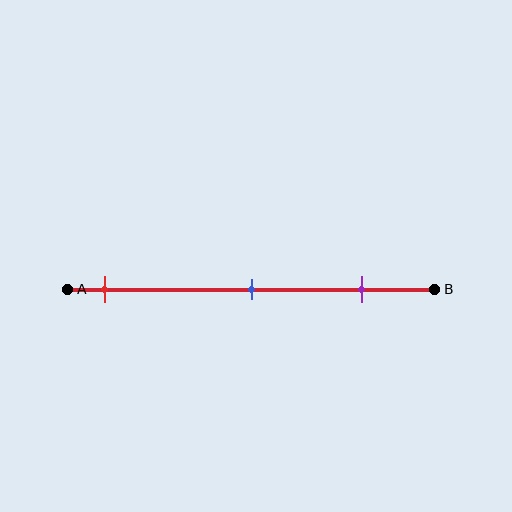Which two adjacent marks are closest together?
The blue and purple marks are the closest adjacent pair.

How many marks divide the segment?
There are 3 marks dividing the segment.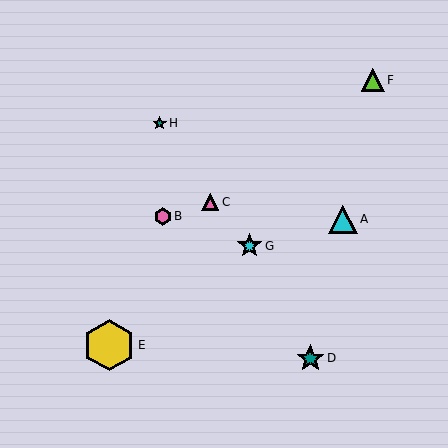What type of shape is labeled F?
Shape F is a lime triangle.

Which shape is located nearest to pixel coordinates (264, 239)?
The cyan star (labeled G) at (249, 246) is nearest to that location.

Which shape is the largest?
The yellow hexagon (labeled E) is the largest.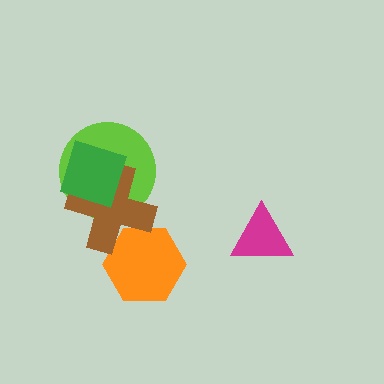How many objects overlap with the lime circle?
2 objects overlap with the lime circle.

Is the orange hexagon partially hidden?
Yes, it is partially covered by another shape.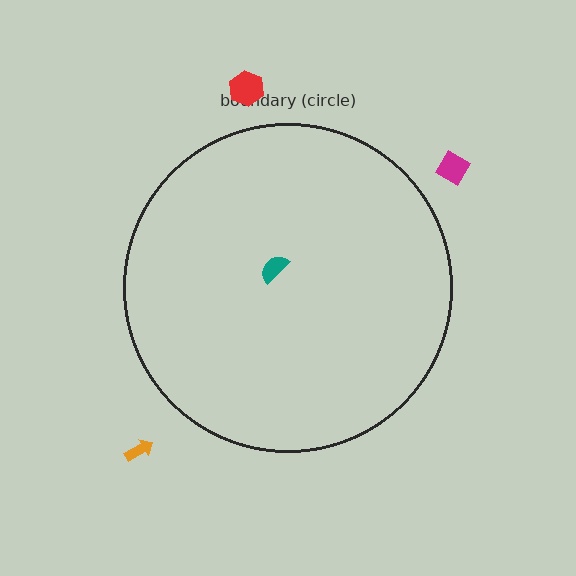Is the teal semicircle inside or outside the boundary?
Inside.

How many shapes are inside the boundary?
1 inside, 3 outside.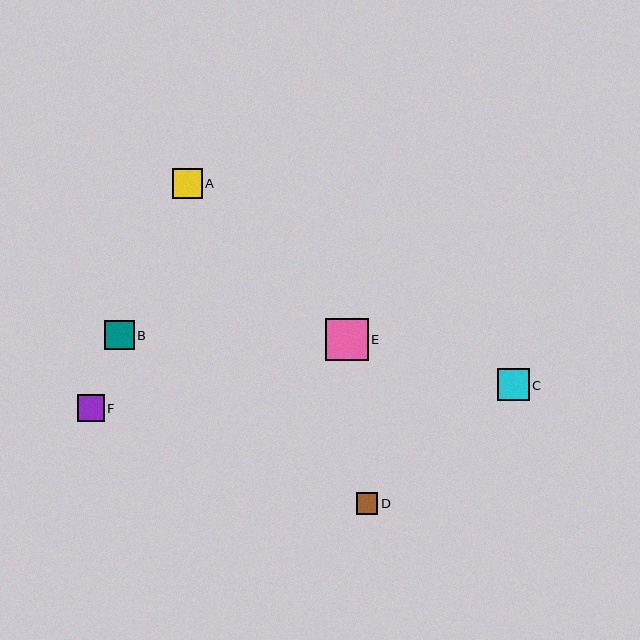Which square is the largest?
Square E is the largest with a size of approximately 43 pixels.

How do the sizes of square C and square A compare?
Square C and square A are approximately the same size.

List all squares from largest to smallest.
From largest to smallest: E, C, A, B, F, D.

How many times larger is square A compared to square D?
Square A is approximately 1.4 times the size of square D.